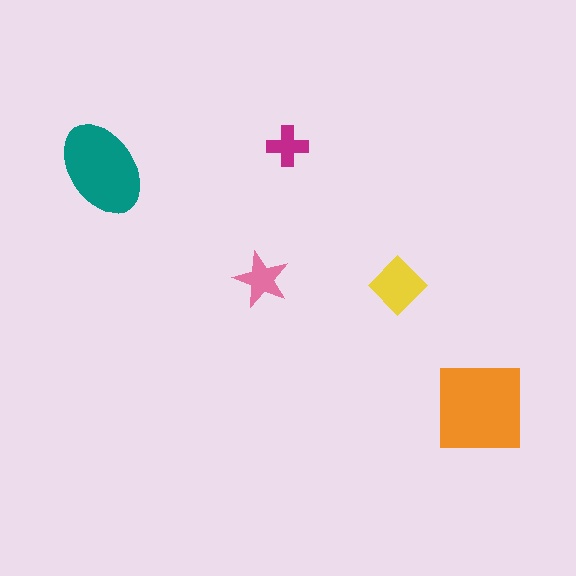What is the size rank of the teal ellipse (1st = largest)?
2nd.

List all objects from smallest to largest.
The magenta cross, the pink star, the yellow diamond, the teal ellipse, the orange square.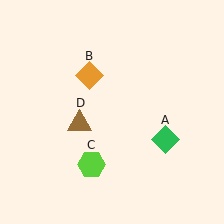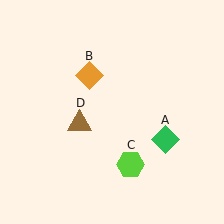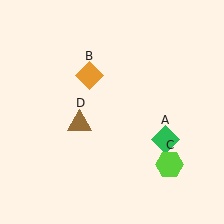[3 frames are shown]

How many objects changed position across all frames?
1 object changed position: lime hexagon (object C).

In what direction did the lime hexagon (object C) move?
The lime hexagon (object C) moved right.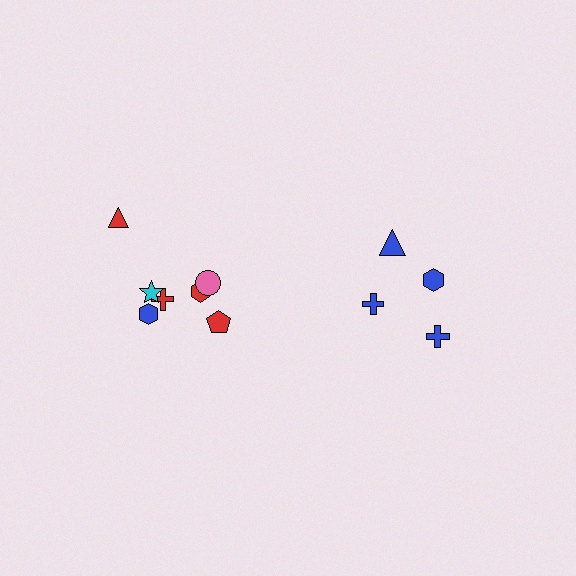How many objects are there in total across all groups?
There are 11 objects.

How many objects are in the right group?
There are 4 objects.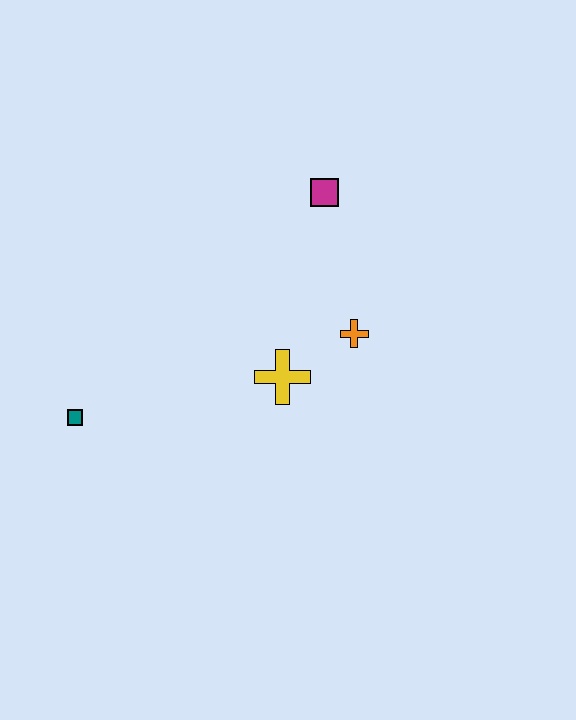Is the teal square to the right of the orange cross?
No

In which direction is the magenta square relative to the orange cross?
The magenta square is above the orange cross.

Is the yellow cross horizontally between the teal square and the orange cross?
Yes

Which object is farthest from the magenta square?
The teal square is farthest from the magenta square.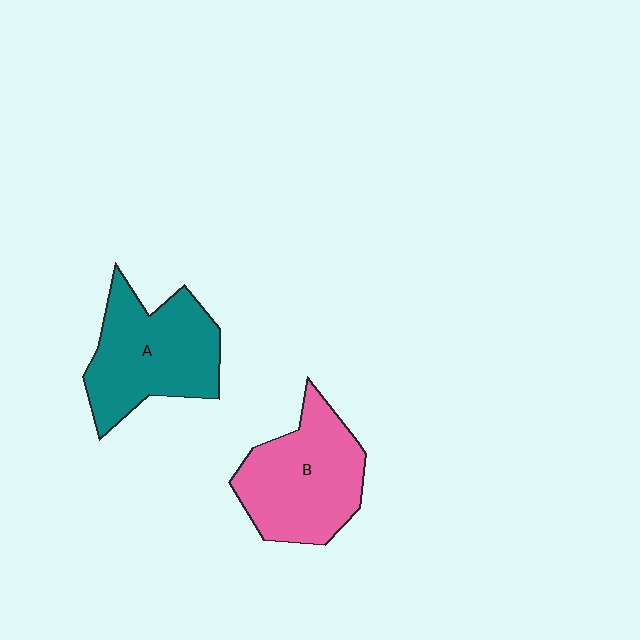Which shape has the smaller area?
Shape B (pink).